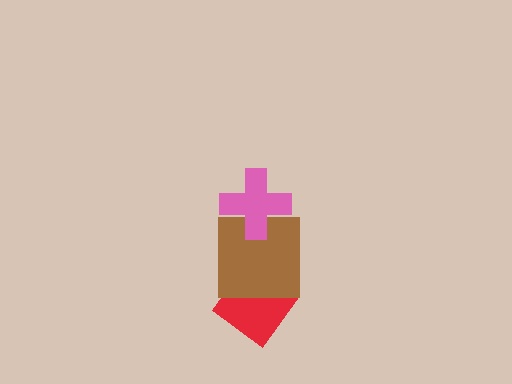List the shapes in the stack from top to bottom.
From top to bottom: the pink cross, the brown square, the red diamond.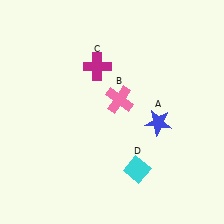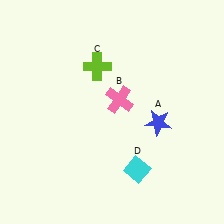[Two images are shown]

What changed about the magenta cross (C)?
In Image 1, C is magenta. In Image 2, it changed to lime.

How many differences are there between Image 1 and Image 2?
There is 1 difference between the two images.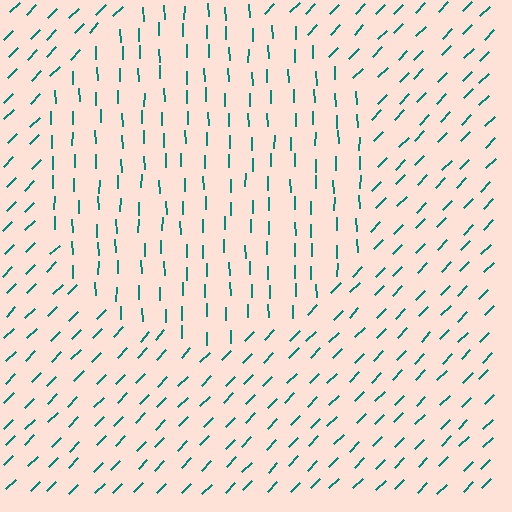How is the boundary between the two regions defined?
The boundary is defined purely by a change in line orientation (approximately 45 degrees difference). All lines are the same color and thickness.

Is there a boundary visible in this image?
Yes, there is a texture boundary formed by a change in line orientation.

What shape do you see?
I see a circle.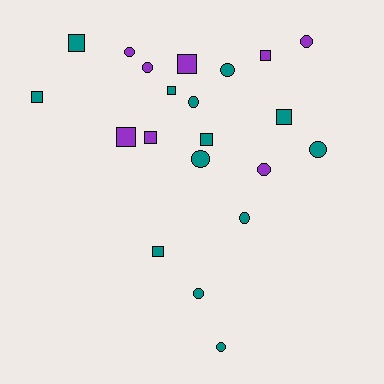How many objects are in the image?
There are 21 objects.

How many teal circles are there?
There are 7 teal circles.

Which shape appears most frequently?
Circle, with 11 objects.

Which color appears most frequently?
Teal, with 13 objects.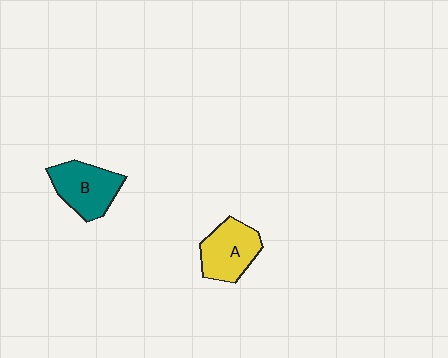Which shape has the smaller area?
Shape A (yellow).